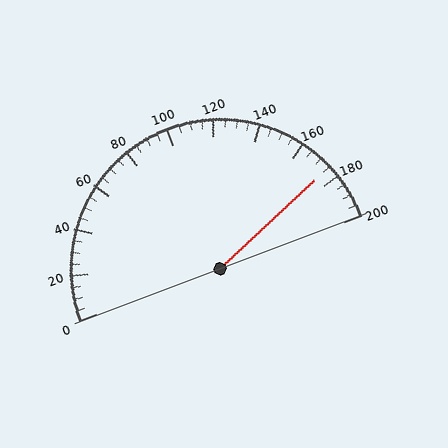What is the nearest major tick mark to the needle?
The nearest major tick mark is 180.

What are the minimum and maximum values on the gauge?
The gauge ranges from 0 to 200.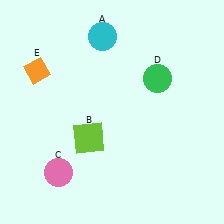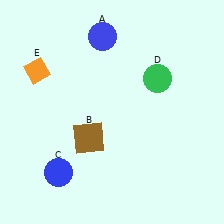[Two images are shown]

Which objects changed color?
A changed from cyan to blue. B changed from lime to brown. C changed from pink to blue.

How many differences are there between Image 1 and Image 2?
There are 3 differences between the two images.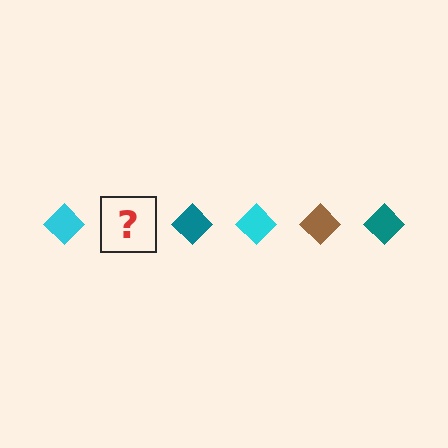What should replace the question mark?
The question mark should be replaced with a brown diamond.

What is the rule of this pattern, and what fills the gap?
The rule is that the pattern cycles through cyan, brown, teal diamonds. The gap should be filled with a brown diamond.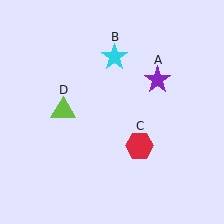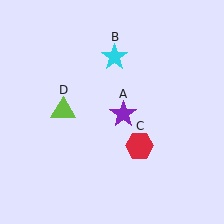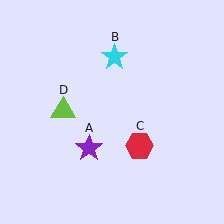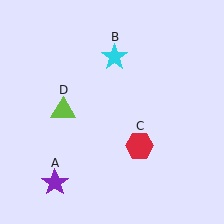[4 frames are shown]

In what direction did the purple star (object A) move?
The purple star (object A) moved down and to the left.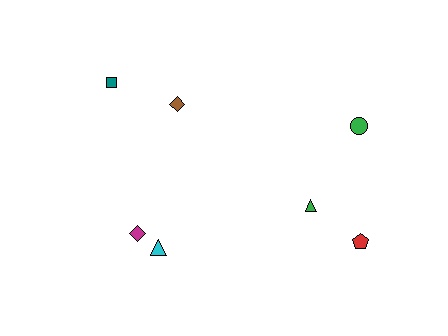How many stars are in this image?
There are no stars.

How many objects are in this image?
There are 7 objects.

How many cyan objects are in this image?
There is 1 cyan object.